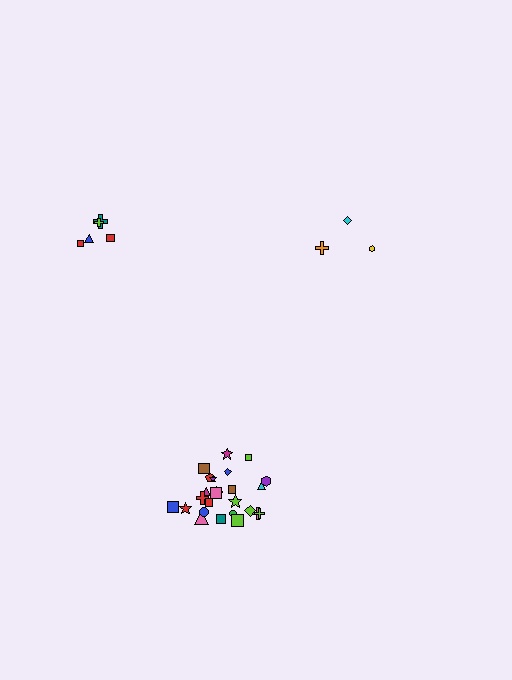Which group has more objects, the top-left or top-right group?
The top-left group.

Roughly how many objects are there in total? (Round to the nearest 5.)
Roughly 35 objects in total.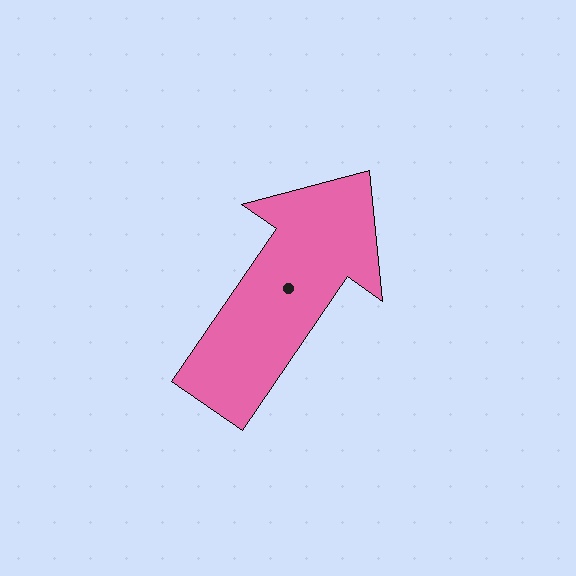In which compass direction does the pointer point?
Northeast.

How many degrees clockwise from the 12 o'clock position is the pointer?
Approximately 35 degrees.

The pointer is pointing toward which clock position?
Roughly 1 o'clock.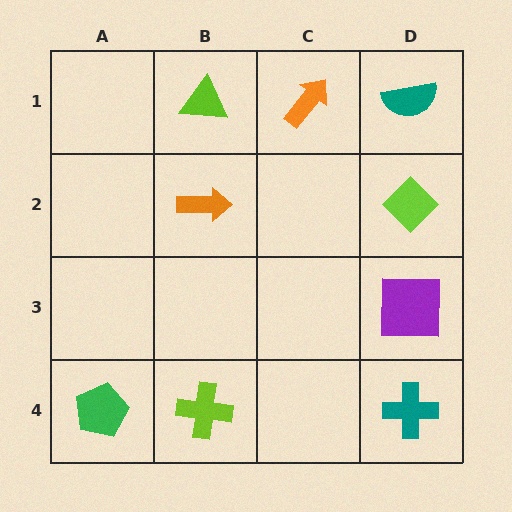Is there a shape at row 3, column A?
No, that cell is empty.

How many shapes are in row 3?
1 shape.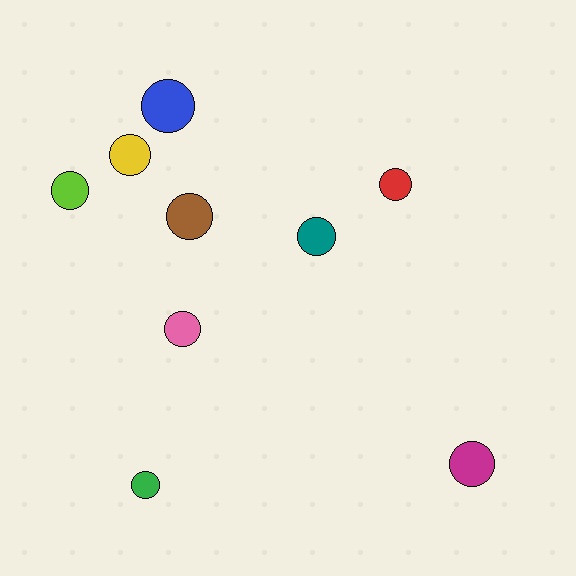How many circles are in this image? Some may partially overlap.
There are 9 circles.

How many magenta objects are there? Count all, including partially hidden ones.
There is 1 magenta object.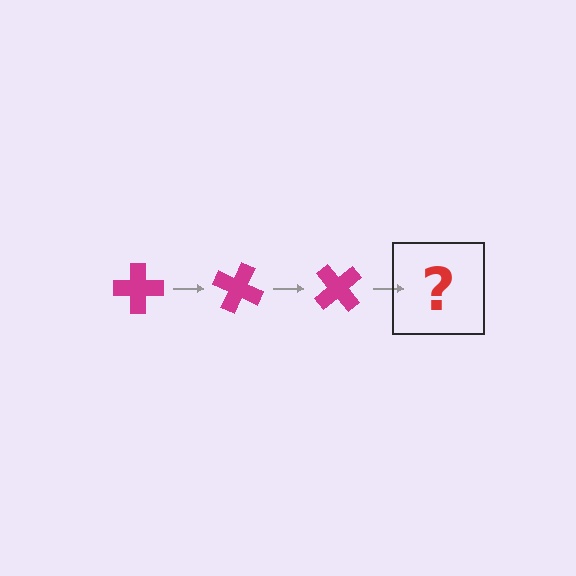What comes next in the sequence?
The next element should be a magenta cross rotated 75 degrees.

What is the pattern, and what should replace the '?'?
The pattern is that the cross rotates 25 degrees each step. The '?' should be a magenta cross rotated 75 degrees.